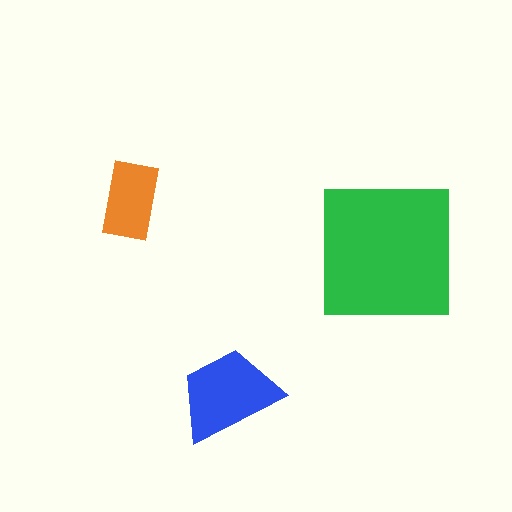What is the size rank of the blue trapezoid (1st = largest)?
2nd.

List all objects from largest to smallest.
The green square, the blue trapezoid, the orange rectangle.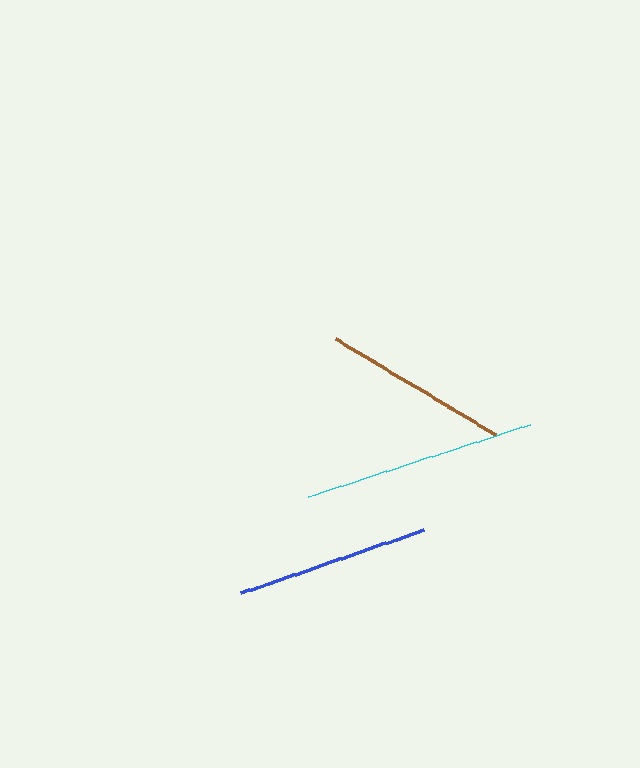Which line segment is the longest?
The cyan line is the longest at approximately 233 pixels.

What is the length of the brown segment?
The brown segment is approximately 186 pixels long.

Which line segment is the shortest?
The brown line is the shortest at approximately 186 pixels.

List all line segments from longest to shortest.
From longest to shortest: cyan, blue, brown.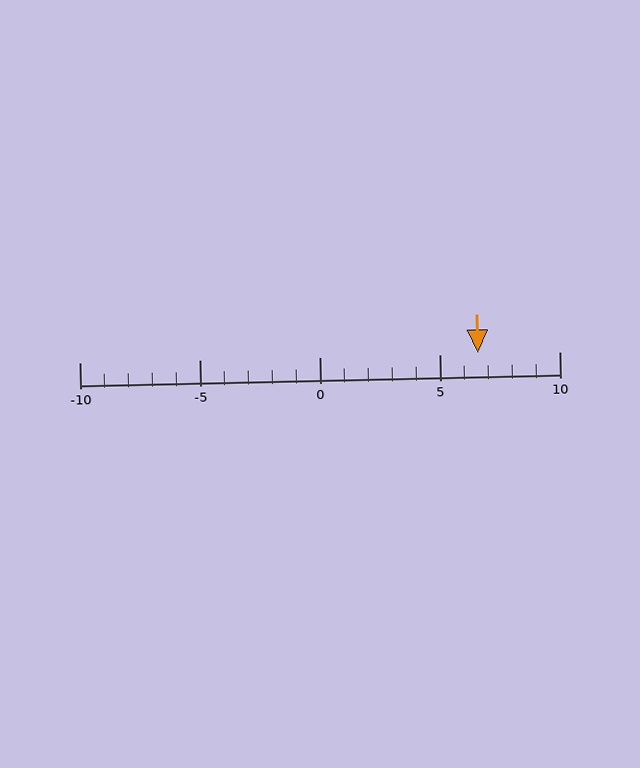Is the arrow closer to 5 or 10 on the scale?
The arrow is closer to 5.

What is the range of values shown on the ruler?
The ruler shows values from -10 to 10.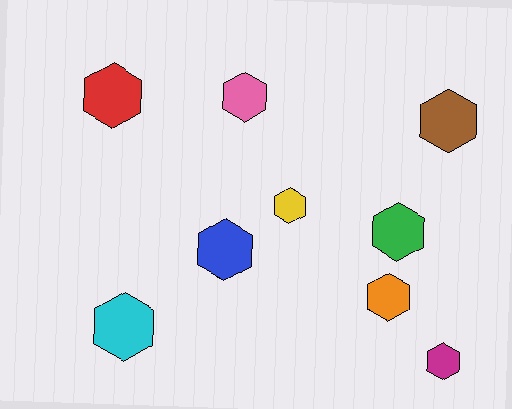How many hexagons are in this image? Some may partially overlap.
There are 9 hexagons.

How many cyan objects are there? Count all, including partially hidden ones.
There is 1 cyan object.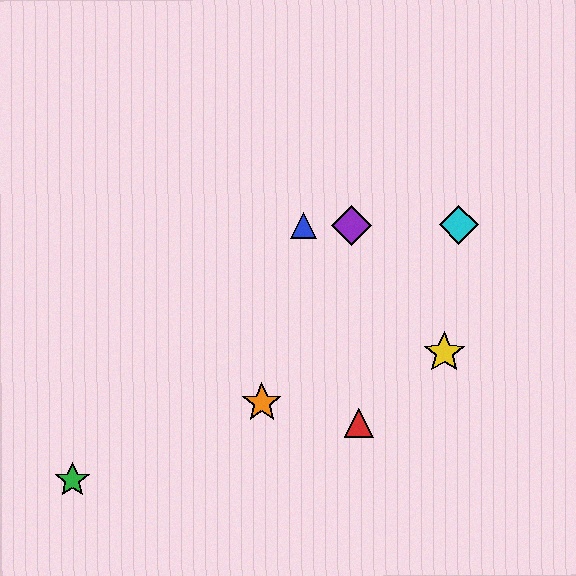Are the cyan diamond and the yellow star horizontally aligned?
No, the cyan diamond is at y≈225 and the yellow star is at y≈353.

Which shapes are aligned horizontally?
The blue triangle, the purple diamond, the cyan diamond are aligned horizontally.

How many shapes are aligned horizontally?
3 shapes (the blue triangle, the purple diamond, the cyan diamond) are aligned horizontally.